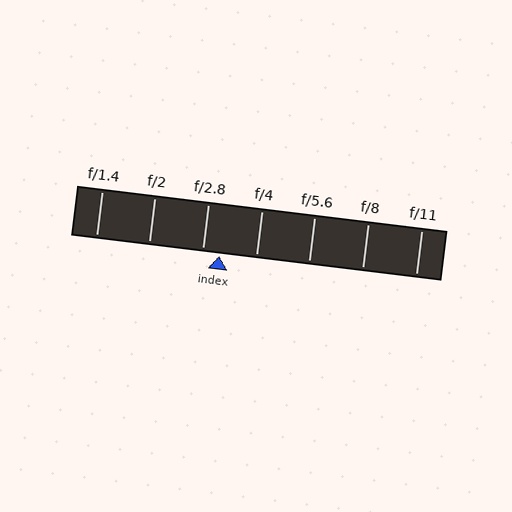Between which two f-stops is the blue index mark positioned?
The index mark is between f/2.8 and f/4.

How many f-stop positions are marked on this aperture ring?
There are 7 f-stop positions marked.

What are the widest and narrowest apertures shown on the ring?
The widest aperture shown is f/1.4 and the narrowest is f/11.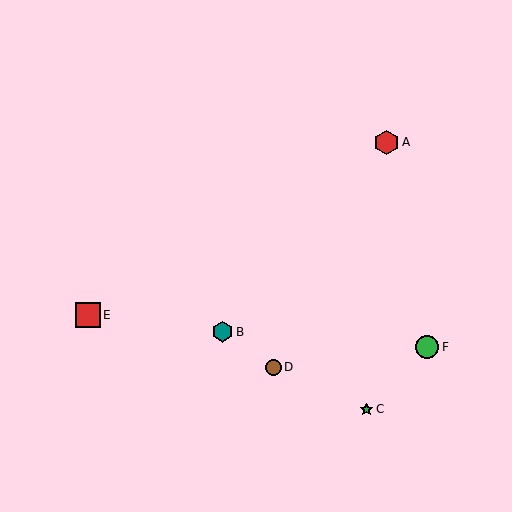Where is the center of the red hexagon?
The center of the red hexagon is at (386, 142).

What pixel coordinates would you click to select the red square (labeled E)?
Click at (88, 315) to select the red square E.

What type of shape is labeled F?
Shape F is a green circle.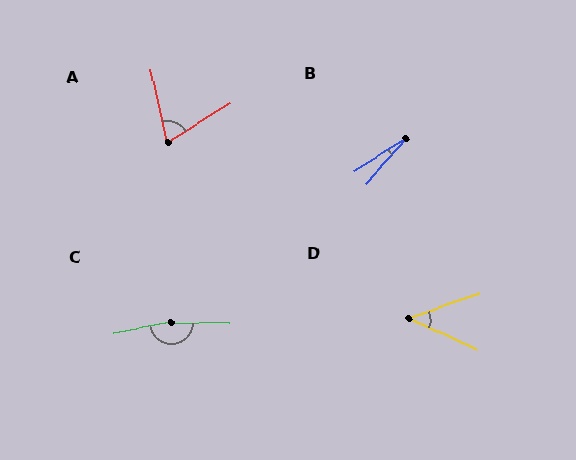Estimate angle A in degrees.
Approximately 71 degrees.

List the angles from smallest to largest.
B (16°), D (44°), A (71°), C (168°).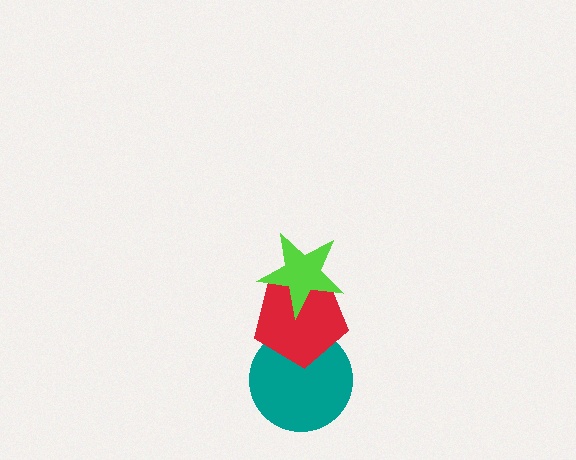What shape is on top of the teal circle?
The red pentagon is on top of the teal circle.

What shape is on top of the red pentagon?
The lime star is on top of the red pentagon.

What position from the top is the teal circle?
The teal circle is 3rd from the top.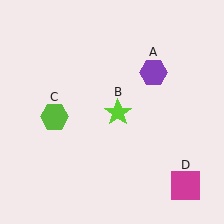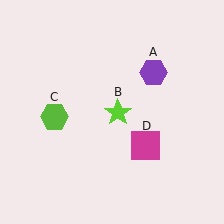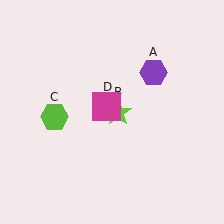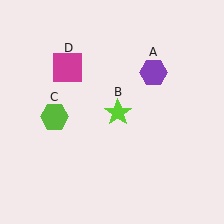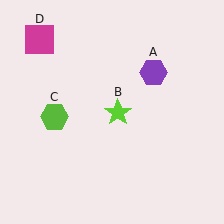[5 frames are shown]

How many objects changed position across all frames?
1 object changed position: magenta square (object D).